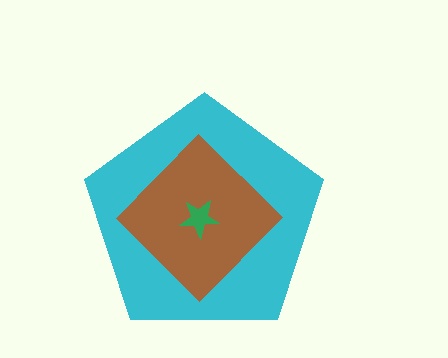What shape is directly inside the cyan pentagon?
The brown diamond.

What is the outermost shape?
The cyan pentagon.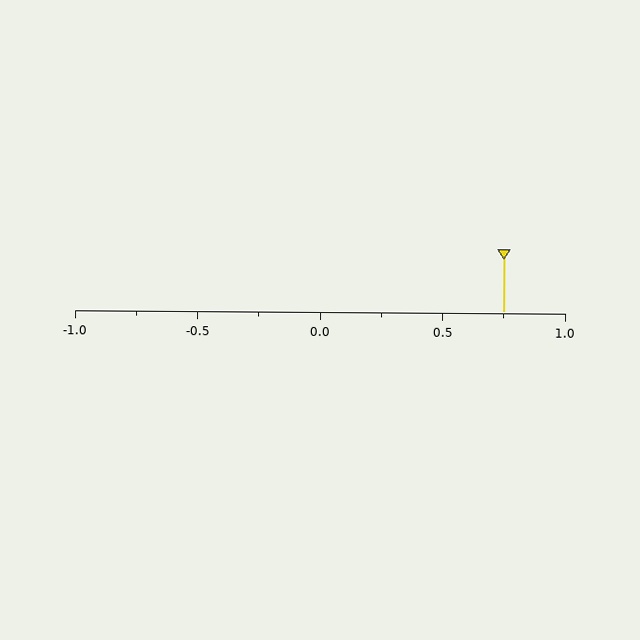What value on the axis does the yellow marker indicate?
The marker indicates approximately 0.75.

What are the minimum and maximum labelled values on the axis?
The axis runs from -1.0 to 1.0.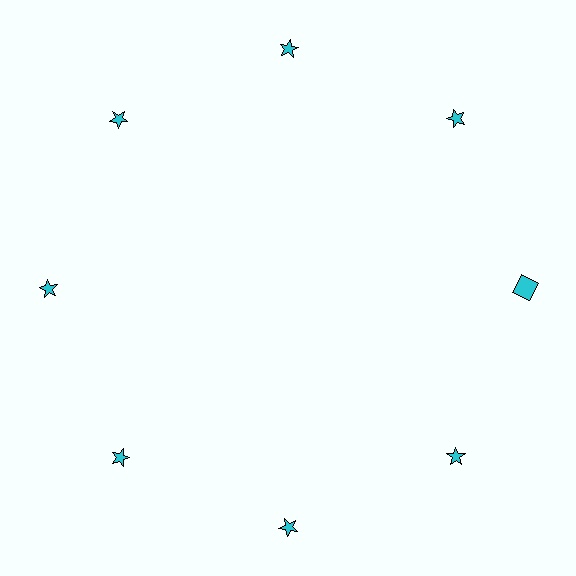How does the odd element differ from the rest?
It has a different shape: square instead of star.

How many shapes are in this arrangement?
There are 8 shapes arranged in a ring pattern.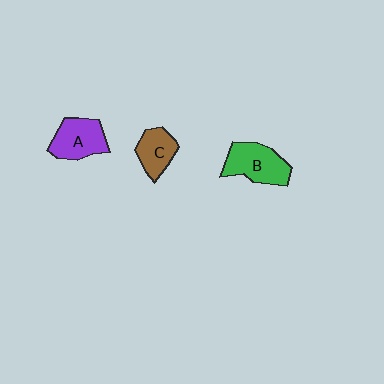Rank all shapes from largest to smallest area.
From largest to smallest: B (green), A (purple), C (brown).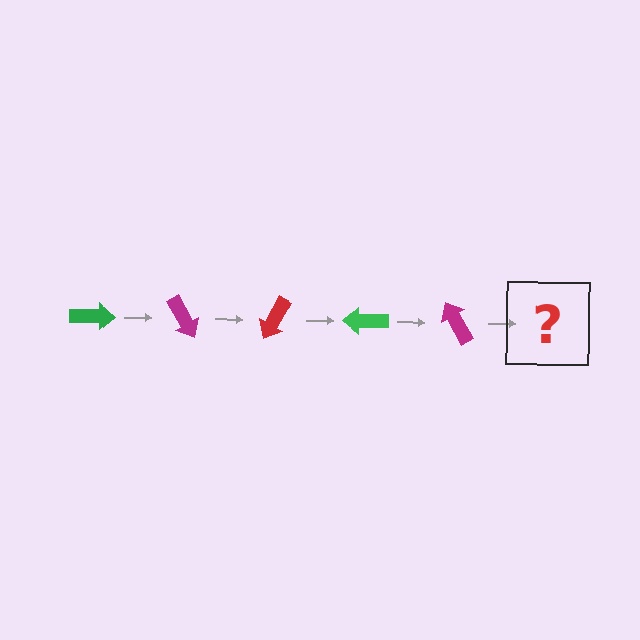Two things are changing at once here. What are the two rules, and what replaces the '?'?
The two rules are that it rotates 60 degrees each step and the color cycles through green, magenta, and red. The '?' should be a red arrow, rotated 300 degrees from the start.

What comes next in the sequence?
The next element should be a red arrow, rotated 300 degrees from the start.